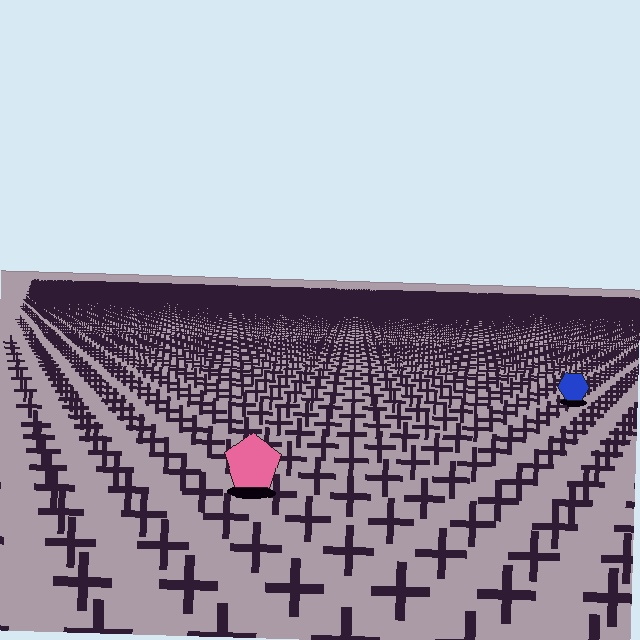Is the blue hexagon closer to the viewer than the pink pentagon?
No. The pink pentagon is closer — you can tell from the texture gradient: the ground texture is coarser near it.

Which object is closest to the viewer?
The pink pentagon is closest. The texture marks near it are larger and more spread out.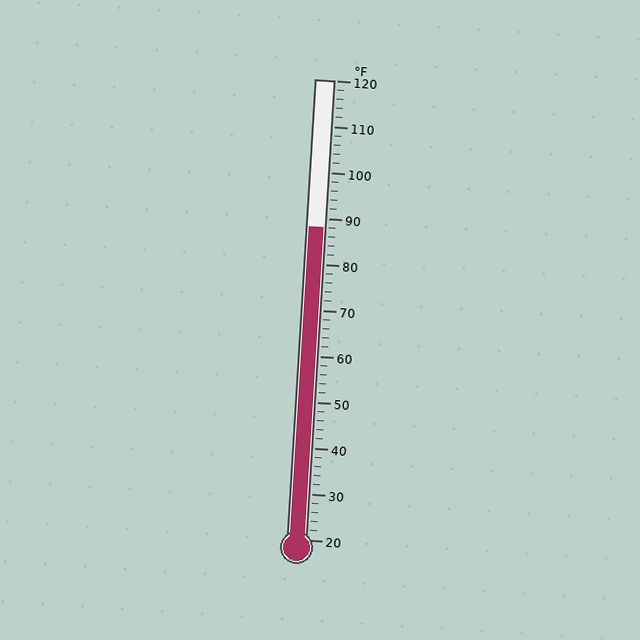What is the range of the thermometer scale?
The thermometer scale ranges from 20°F to 120°F.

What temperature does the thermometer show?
The thermometer shows approximately 88°F.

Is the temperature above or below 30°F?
The temperature is above 30°F.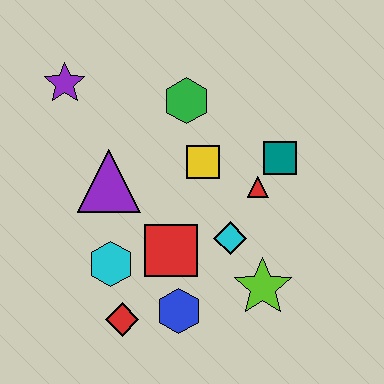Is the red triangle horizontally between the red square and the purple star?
No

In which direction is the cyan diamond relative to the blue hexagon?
The cyan diamond is above the blue hexagon.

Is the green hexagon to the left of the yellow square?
Yes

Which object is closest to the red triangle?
The teal square is closest to the red triangle.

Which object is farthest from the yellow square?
The red diamond is farthest from the yellow square.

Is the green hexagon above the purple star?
No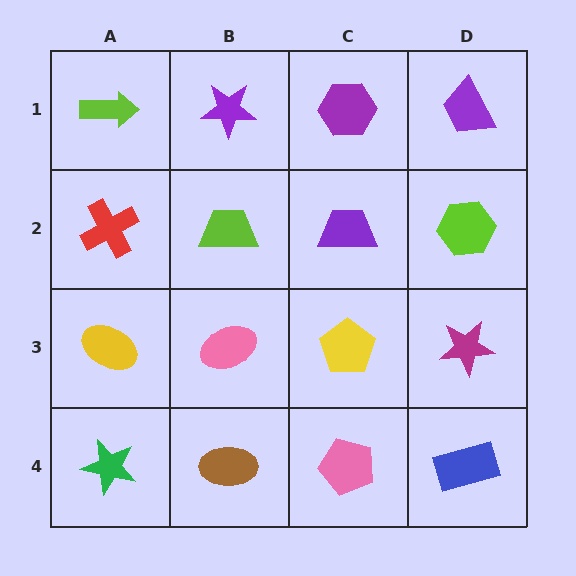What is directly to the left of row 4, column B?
A green star.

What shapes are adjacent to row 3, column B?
A lime trapezoid (row 2, column B), a brown ellipse (row 4, column B), a yellow ellipse (row 3, column A), a yellow pentagon (row 3, column C).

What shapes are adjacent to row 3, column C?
A purple trapezoid (row 2, column C), a pink pentagon (row 4, column C), a pink ellipse (row 3, column B), a magenta star (row 3, column D).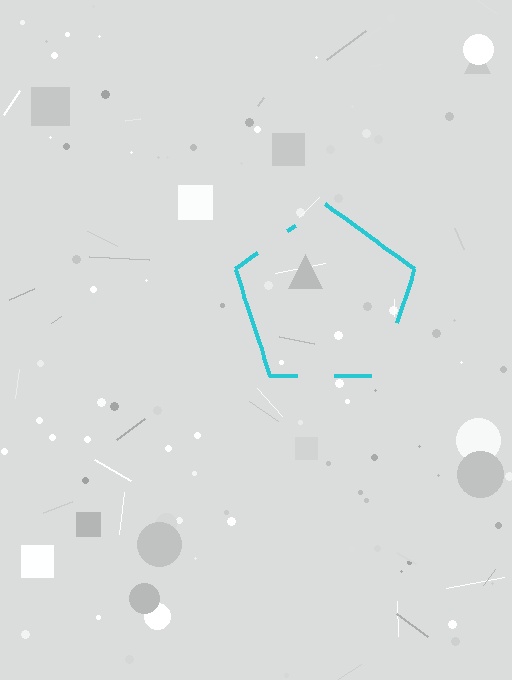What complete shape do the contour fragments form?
The contour fragments form a pentagon.